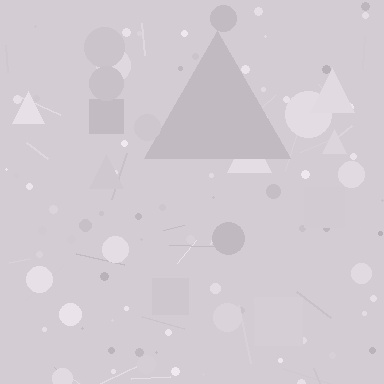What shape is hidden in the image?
A triangle is hidden in the image.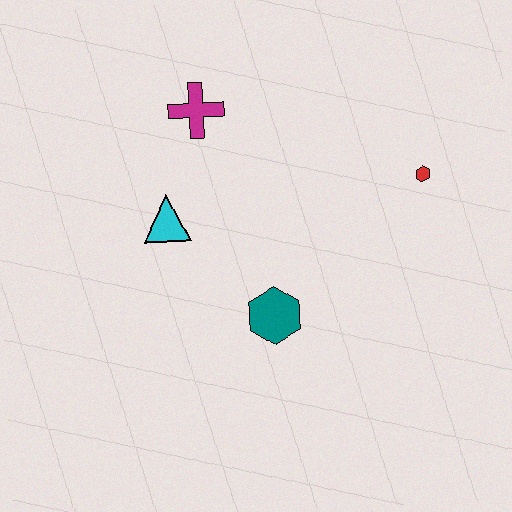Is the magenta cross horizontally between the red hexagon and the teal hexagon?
No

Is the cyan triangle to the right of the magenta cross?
No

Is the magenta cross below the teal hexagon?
No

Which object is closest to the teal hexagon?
The cyan triangle is closest to the teal hexagon.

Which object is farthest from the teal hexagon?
The magenta cross is farthest from the teal hexagon.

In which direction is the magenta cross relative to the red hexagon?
The magenta cross is to the left of the red hexagon.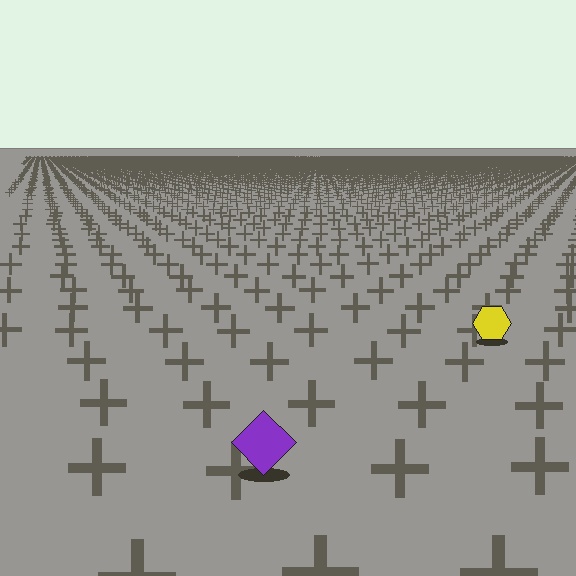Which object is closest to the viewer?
The purple diamond is closest. The texture marks near it are larger and more spread out.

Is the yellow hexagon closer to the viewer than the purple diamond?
No. The purple diamond is closer — you can tell from the texture gradient: the ground texture is coarser near it.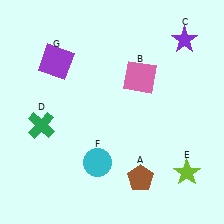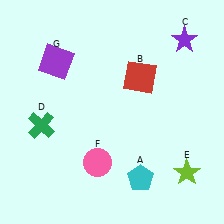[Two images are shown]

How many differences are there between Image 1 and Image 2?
There are 3 differences between the two images.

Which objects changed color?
A changed from brown to cyan. B changed from pink to red. F changed from cyan to pink.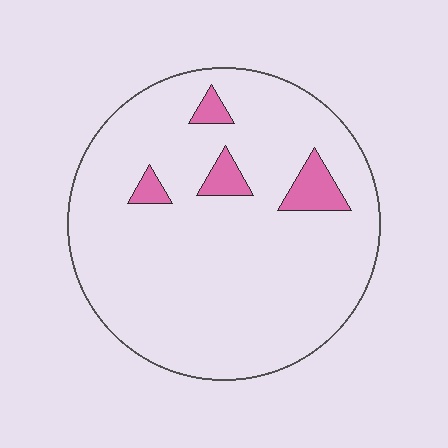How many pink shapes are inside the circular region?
4.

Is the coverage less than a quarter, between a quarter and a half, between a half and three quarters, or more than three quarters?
Less than a quarter.